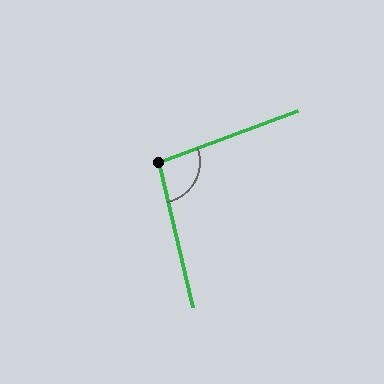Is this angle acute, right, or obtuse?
It is obtuse.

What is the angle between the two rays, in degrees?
Approximately 97 degrees.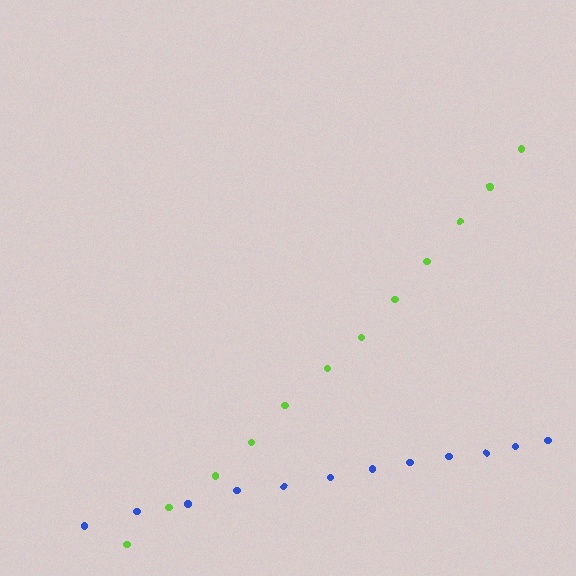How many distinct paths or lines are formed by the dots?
There are 2 distinct paths.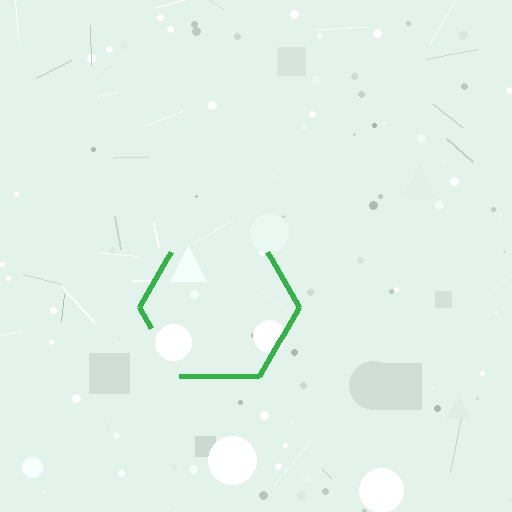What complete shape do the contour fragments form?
The contour fragments form a hexagon.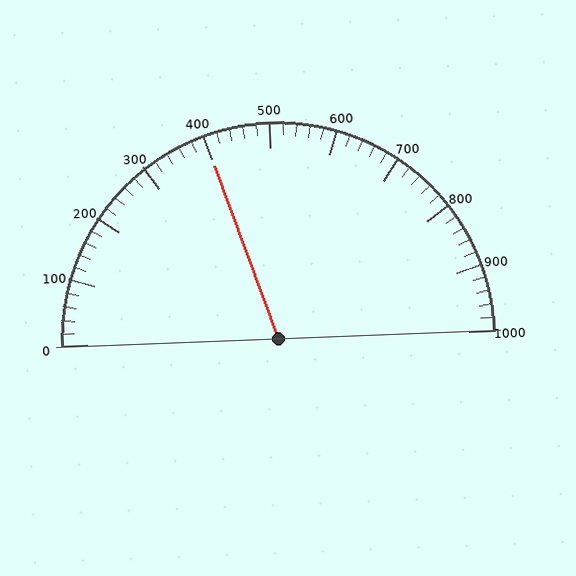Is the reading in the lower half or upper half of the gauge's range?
The reading is in the lower half of the range (0 to 1000).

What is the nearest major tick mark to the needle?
The nearest major tick mark is 400.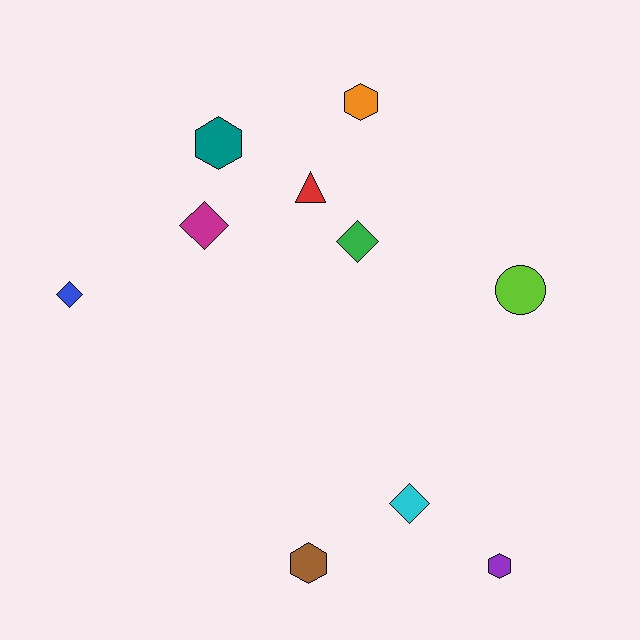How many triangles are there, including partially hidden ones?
There is 1 triangle.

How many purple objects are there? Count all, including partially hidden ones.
There is 1 purple object.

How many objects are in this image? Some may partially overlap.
There are 10 objects.